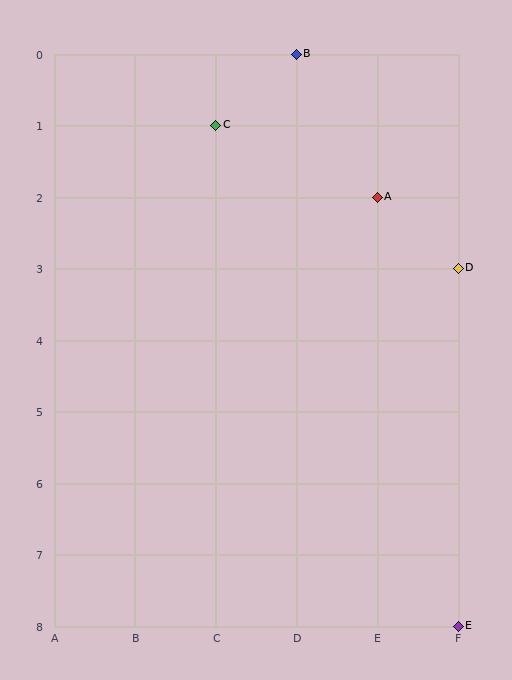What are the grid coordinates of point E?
Point E is at grid coordinates (F, 8).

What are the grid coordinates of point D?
Point D is at grid coordinates (F, 3).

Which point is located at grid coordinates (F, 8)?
Point E is at (F, 8).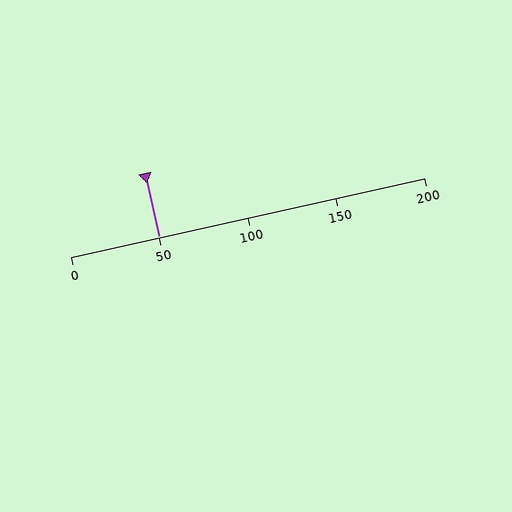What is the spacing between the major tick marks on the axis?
The major ticks are spaced 50 apart.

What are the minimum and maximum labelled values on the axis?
The axis runs from 0 to 200.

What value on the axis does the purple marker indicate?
The marker indicates approximately 50.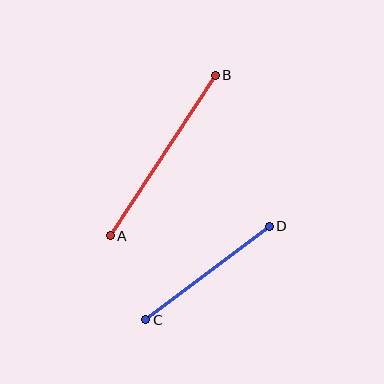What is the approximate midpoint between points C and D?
The midpoint is at approximately (207, 273) pixels.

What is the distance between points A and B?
The distance is approximately 192 pixels.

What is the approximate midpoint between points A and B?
The midpoint is at approximately (163, 155) pixels.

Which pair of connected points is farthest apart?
Points A and B are farthest apart.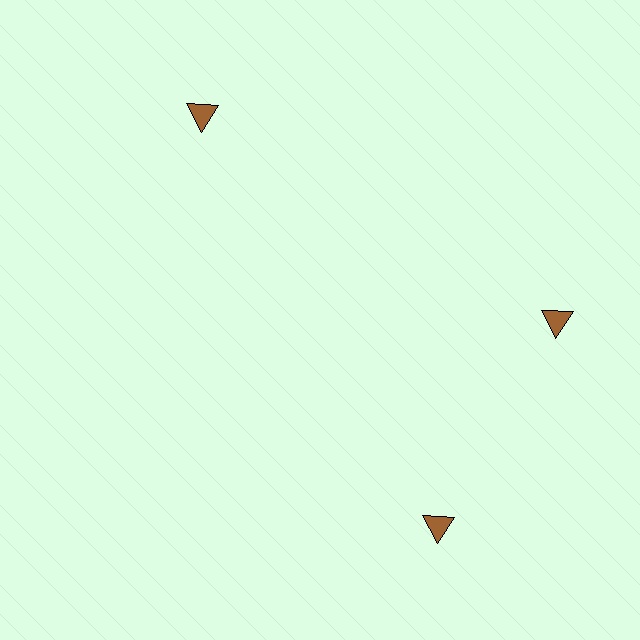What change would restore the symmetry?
The symmetry would be restored by rotating it back into even spacing with its neighbors so that all 3 triangles sit at equal angles and equal distance from the center.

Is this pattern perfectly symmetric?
No. The 3 brown triangles are arranged in a ring, but one element near the 7 o'clock position is rotated out of alignment along the ring, breaking the 3-fold rotational symmetry.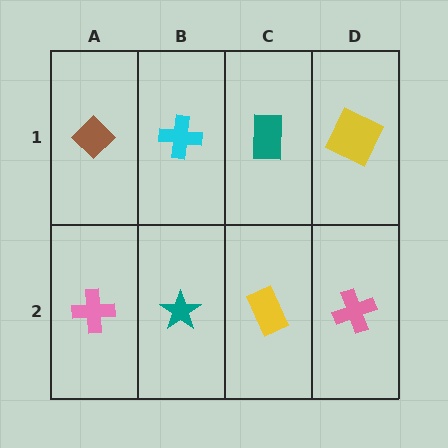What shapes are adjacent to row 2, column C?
A teal rectangle (row 1, column C), a teal star (row 2, column B), a pink cross (row 2, column D).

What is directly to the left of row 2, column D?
A yellow rectangle.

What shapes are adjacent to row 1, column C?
A yellow rectangle (row 2, column C), a cyan cross (row 1, column B), a yellow square (row 1, column D).